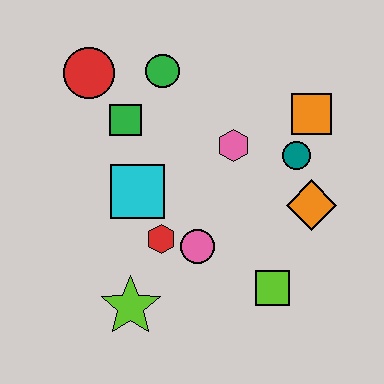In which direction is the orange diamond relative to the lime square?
The orange diamond is above the lime square.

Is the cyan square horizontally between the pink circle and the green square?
Yes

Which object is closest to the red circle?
The green square is closest to the red circle.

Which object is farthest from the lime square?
The red circle is farthest from the lime square.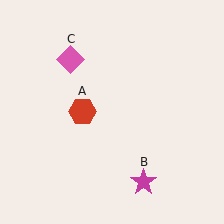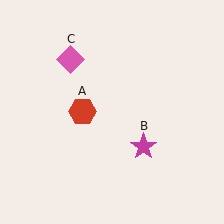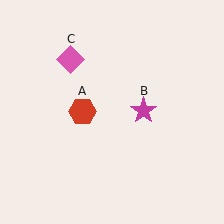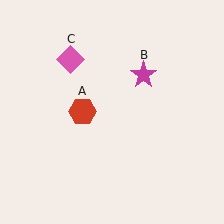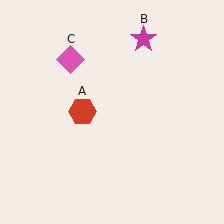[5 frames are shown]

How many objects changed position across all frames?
1 object changed position: magenta star (object B).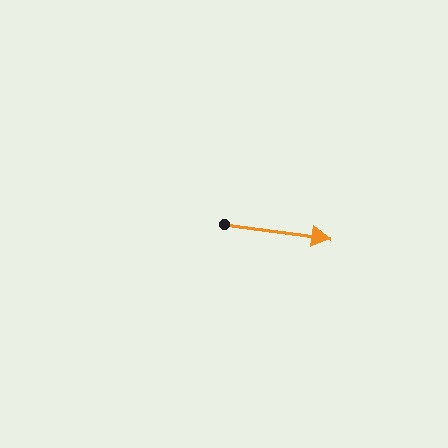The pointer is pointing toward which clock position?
Roughly 3 o'clock.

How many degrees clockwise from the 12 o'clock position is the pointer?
Approximately 98 degrees.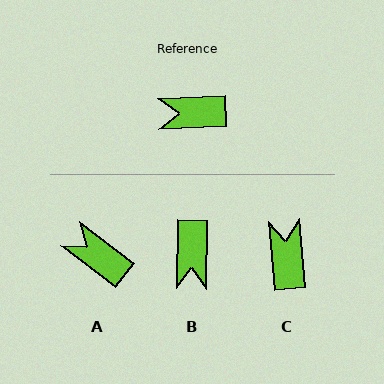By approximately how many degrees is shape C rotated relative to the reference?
Approximately 87 degrees clockwise.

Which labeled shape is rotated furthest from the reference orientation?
C, about 87 degrees away.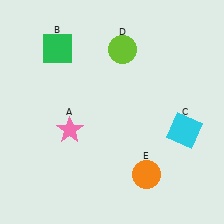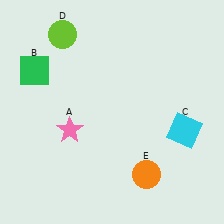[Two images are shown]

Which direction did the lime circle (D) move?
The lime circle (D) moved left.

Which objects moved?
The objects that moved are: the green square (B), the lime circle (D).